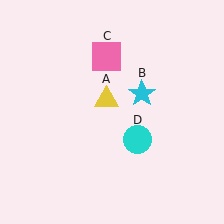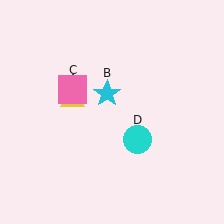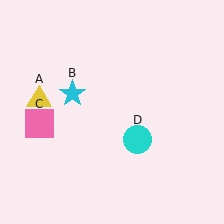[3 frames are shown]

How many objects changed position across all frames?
3 objects changed position: yellow triangle (object A), cyan star (object B), pink square (object C).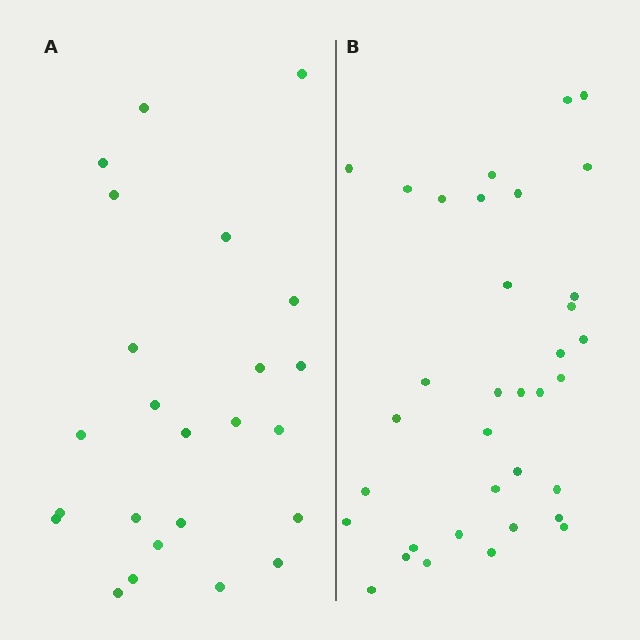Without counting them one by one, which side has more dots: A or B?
Region B (the right region) has more dots.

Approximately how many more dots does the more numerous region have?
Region B has roughly 12 or so more dots than region A.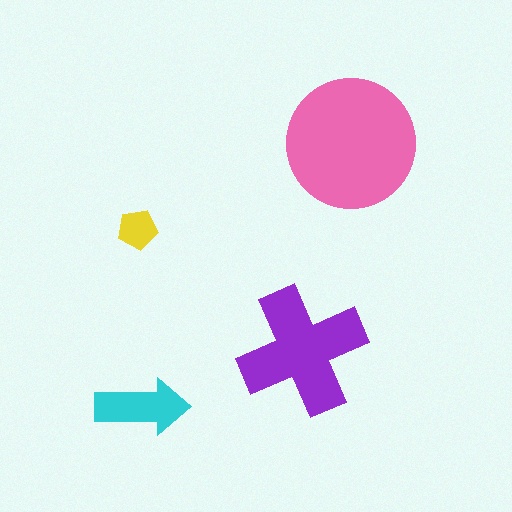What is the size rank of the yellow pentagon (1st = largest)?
4th.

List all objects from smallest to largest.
The yellow pentagon, the cyan arrow, the purple cross, the pink circle.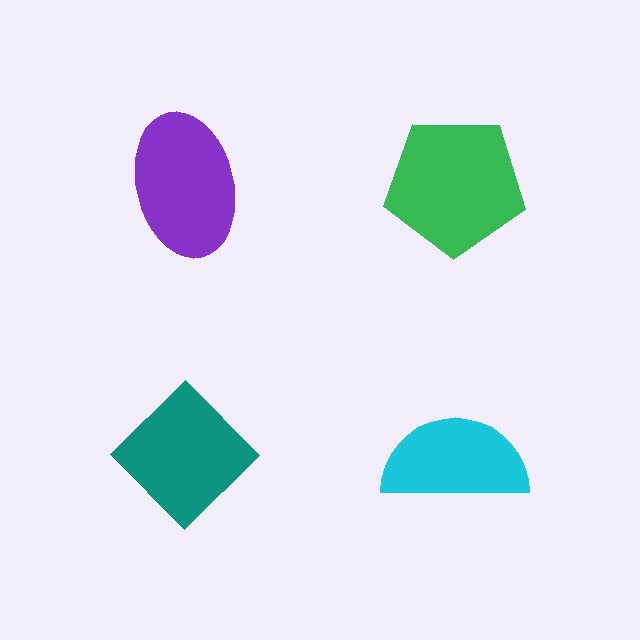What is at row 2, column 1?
A teal diamond.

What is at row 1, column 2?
A green pentagon.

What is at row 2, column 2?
A cyan semicircle.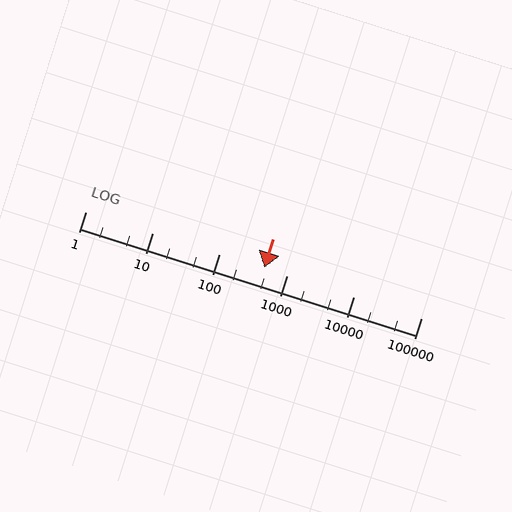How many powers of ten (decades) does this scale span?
The scale spans 5 decades, from 1 to 100000.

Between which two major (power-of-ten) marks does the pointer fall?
The pointer is between 100 and 1000.